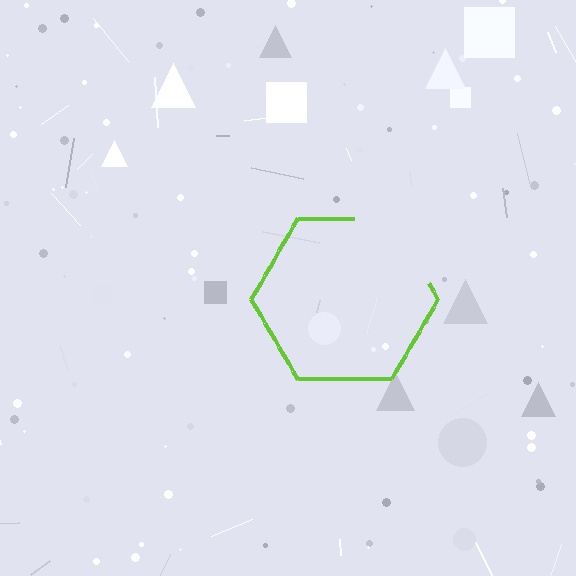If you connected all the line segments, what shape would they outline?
They would outline a hexagon.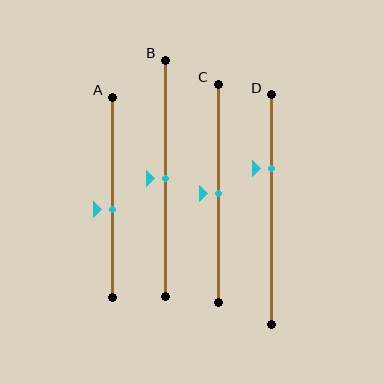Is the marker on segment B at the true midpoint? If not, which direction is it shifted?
Yes, the marker on segment B is at the true midpoint.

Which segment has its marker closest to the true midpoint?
Segment B has its marker closest to the true midpoint.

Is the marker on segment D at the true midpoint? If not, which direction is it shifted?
No, the marker on segment D is shifted upward by about 18% of the segment length.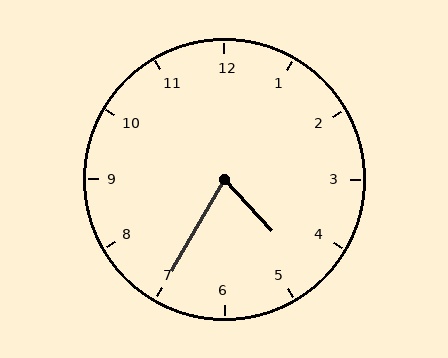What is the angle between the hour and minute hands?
Approximately 72 degrees.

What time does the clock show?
4:35.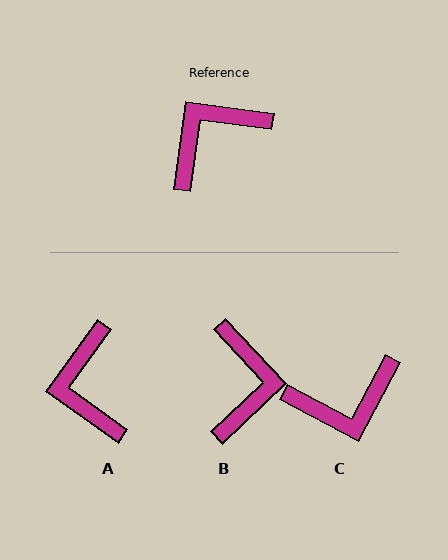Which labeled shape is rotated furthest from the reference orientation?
C, about 160 degrees away.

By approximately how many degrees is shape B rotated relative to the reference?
Approximately 129 degrees clockwise.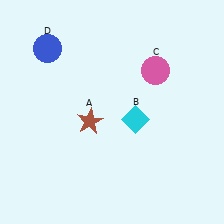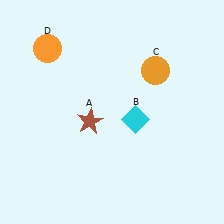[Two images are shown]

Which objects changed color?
C changed from pink to orange. D changed from blue to orange.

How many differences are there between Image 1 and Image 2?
There are 2 differences between the two images.